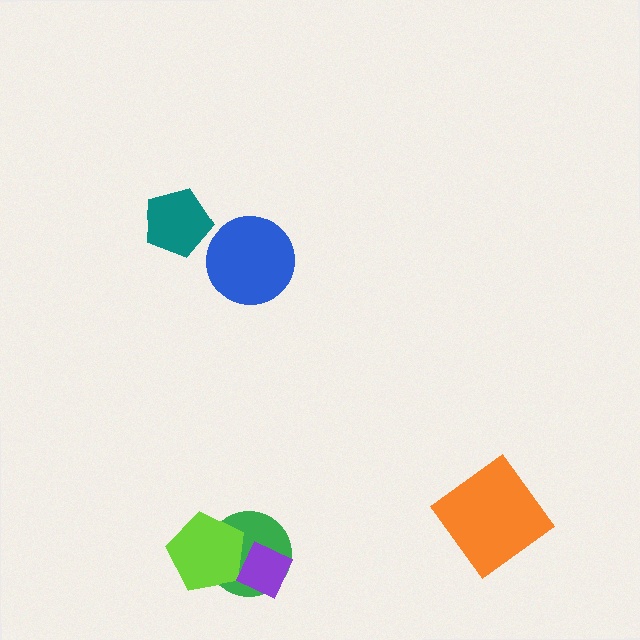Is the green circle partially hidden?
Yes, it is partially covered by another shape.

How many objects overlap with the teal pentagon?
0 objects overlap with the teal pentagon.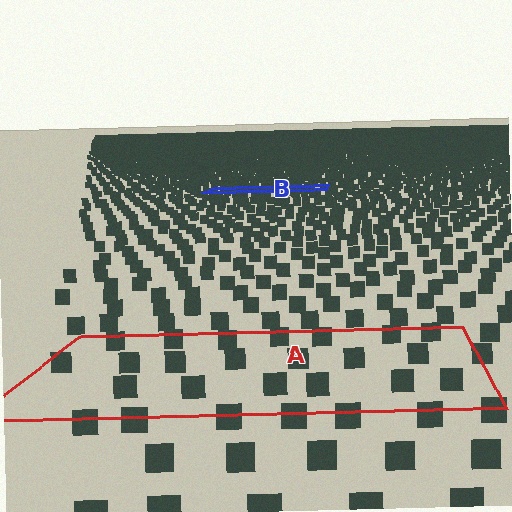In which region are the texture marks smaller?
The texture marks are smaller in region B, because it is farther away.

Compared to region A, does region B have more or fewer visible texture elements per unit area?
Region B has more texture elements per unit area — they are packed more densely because it is farther away.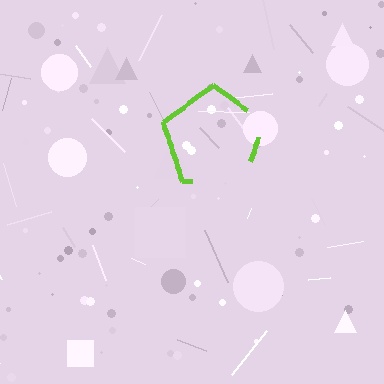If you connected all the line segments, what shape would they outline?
They would outline a pentagon.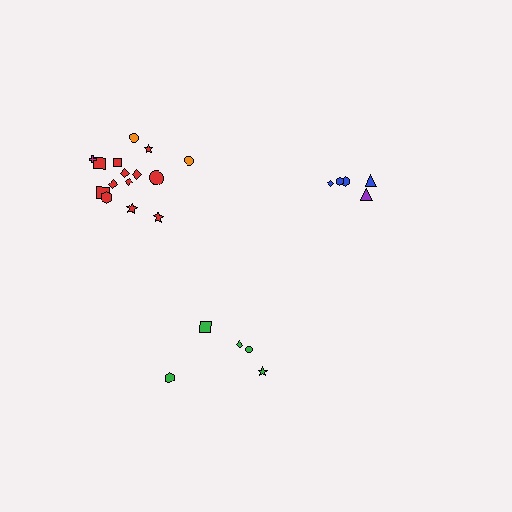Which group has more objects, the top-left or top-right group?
The top-left group.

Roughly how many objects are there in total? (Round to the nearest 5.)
Roughly 25 objects in total.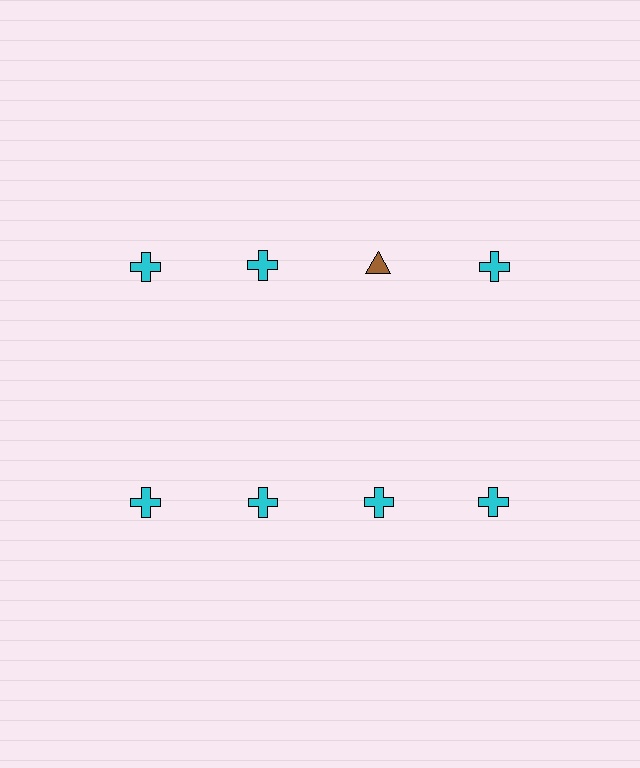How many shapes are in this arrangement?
There are 8 shapes arranged in a grid pattern.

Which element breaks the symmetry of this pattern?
The brown triangle in the top row, center column breaks the symmetry. All other shapes are cyan crosses.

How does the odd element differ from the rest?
It differs in both color (brown instead of cyan) and shape (triangle instead of cross).